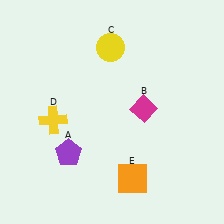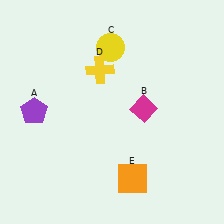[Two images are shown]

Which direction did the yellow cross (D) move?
The yellow cross (D) moved up.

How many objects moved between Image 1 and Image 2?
2 objects moved between the two images.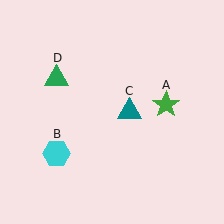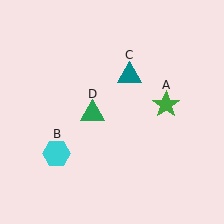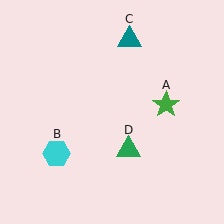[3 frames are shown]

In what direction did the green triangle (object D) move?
The green triangle (object D) moved down and to the right.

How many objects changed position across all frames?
2 objects changed position: teal triangle (object C), green triangle (object D).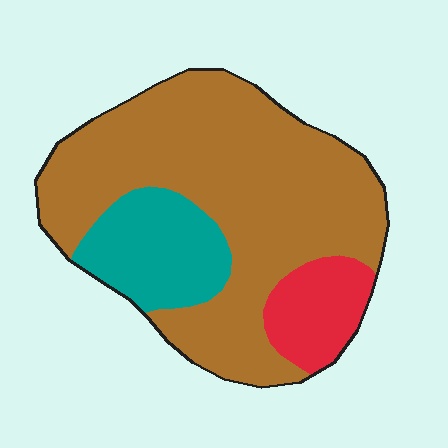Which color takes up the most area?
Brown, at roughly 70%.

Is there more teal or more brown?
Brown.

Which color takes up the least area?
Red, at roughly 10%.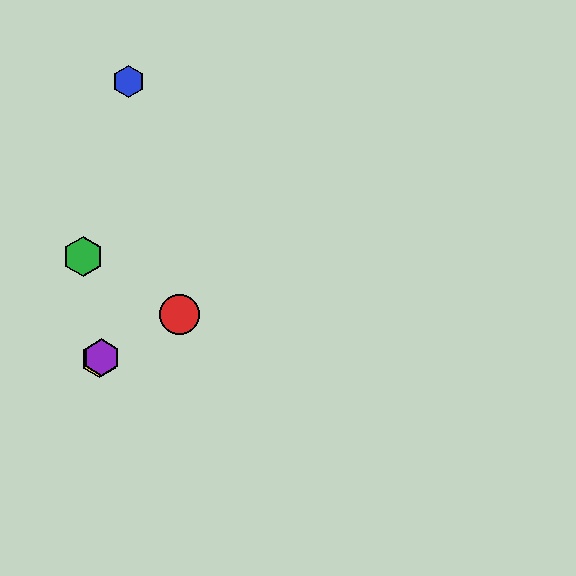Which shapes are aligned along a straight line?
The red circle, the yellow hexagon, the purple hexagon are aligned along a straight line.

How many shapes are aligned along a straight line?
3 shapes (the red circle, the yellow hexagon, the purple hexagon) are aligned along a straight line.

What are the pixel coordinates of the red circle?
The red circle is at (179, 315).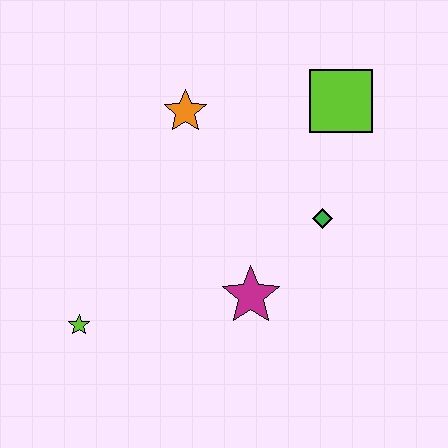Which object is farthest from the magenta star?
The lime square is farthest from the magenta star.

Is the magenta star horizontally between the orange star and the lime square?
Yes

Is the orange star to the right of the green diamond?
No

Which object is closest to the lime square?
The green diamond is closest to the lime square.